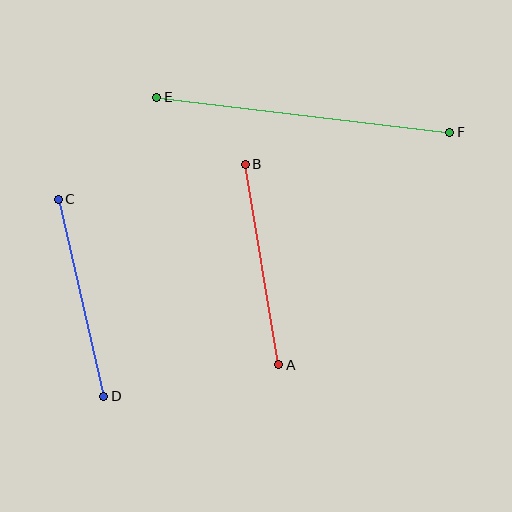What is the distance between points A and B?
The distance is approximately 203 pixels.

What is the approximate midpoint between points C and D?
The midpoint is at approximately (81, 298) pixels.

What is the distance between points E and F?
The distance is approximately 295 pixels.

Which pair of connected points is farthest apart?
Points E and F are farthest apart.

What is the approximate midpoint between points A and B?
The midpoint is at approximately (262, 265) pixels.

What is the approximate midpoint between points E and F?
The midpoint is at approximately (303, 115) pixels.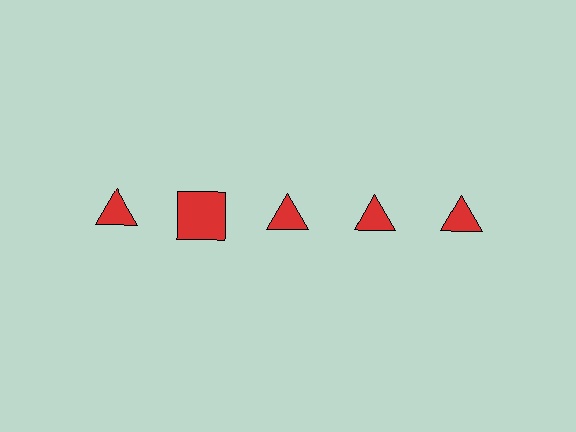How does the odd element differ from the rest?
It has a different shape: square instead of triangle.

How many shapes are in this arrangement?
There are 5 shapes arranged in a grid pattern.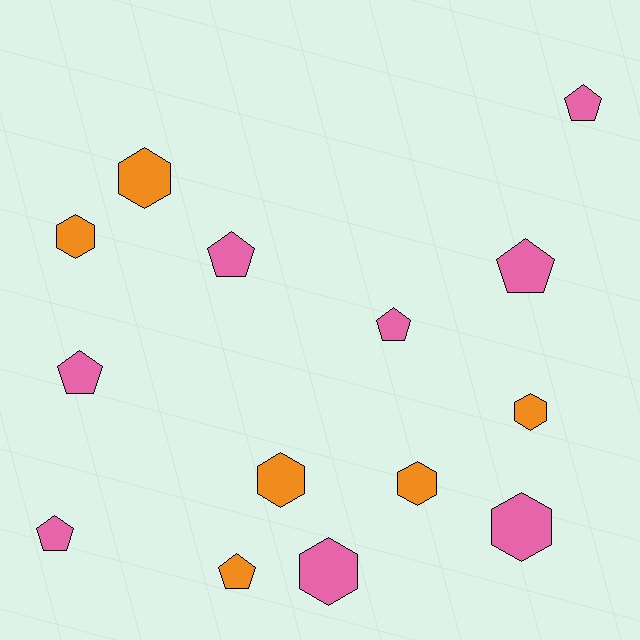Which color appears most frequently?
Pink, with 8 objects.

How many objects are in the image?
There are 14 objects.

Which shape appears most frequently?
Hexagon, with 7 objects.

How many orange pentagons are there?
There is 1 orange pentagon.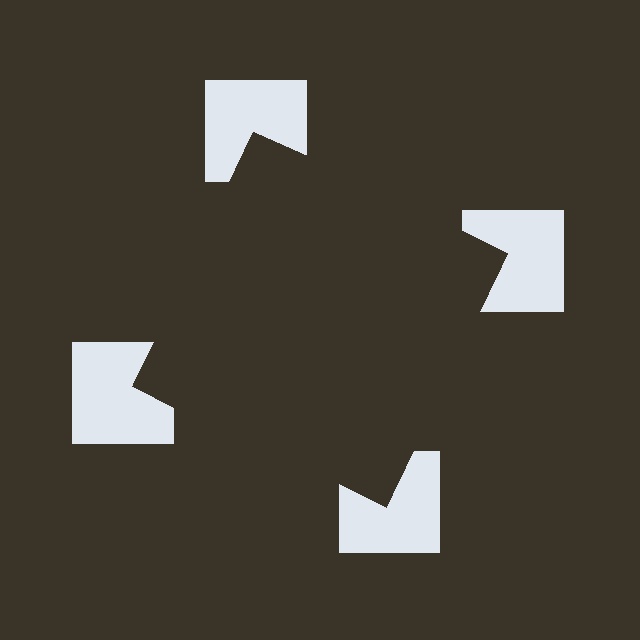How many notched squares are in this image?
There are 4 — one at each vertex of the illusory square.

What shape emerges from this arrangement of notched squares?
An illusory square — its edges are inferred from the aligned wedge cuts in the notched squares, not physically drawn.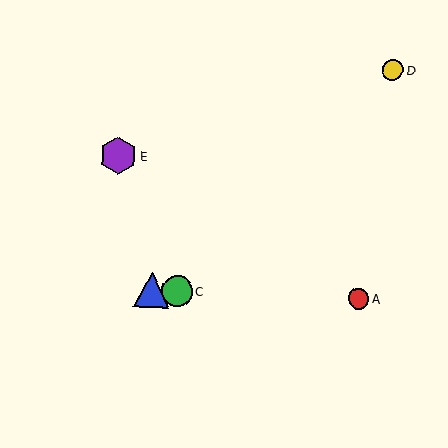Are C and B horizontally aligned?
Yes, both are at y≈291.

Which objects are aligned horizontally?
Objects A, B, C are aligned horizontally.